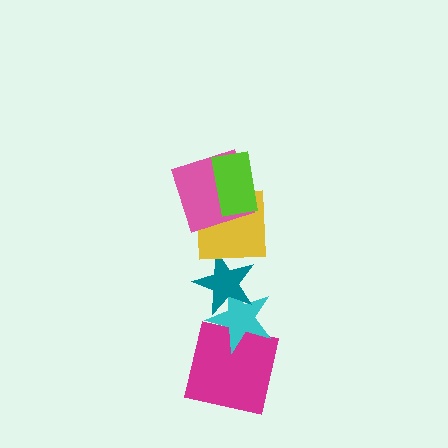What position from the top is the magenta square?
The magenta square is 6th from the top.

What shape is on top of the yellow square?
The pink square is on top of the yellow square.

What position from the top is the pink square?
The pink square is 2nd from the top.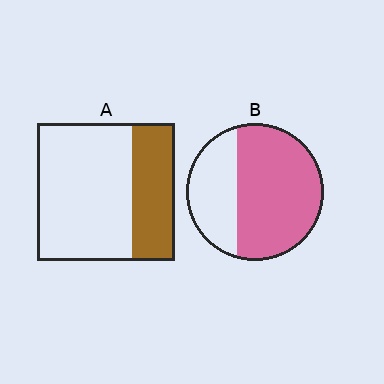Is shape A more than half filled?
No.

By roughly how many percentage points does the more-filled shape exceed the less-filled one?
By roughly 35 percentage points (B over A).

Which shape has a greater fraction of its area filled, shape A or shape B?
Shape B.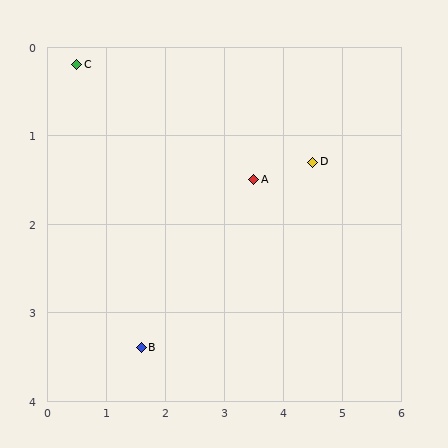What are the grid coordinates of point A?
Point A is at approximately (3.5, 1.5).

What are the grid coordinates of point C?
Point C is at approximately (0.5, 0.2).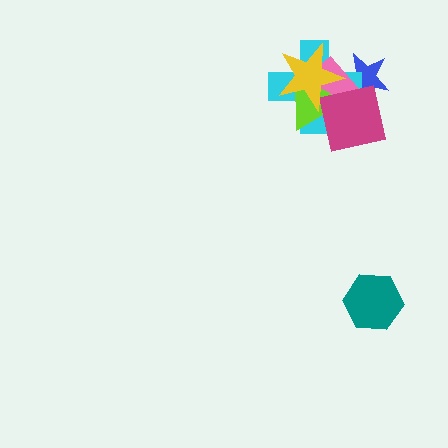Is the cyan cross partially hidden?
Yes, it is partially covered by another shape.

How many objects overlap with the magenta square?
5 objects overlap with the magenta square.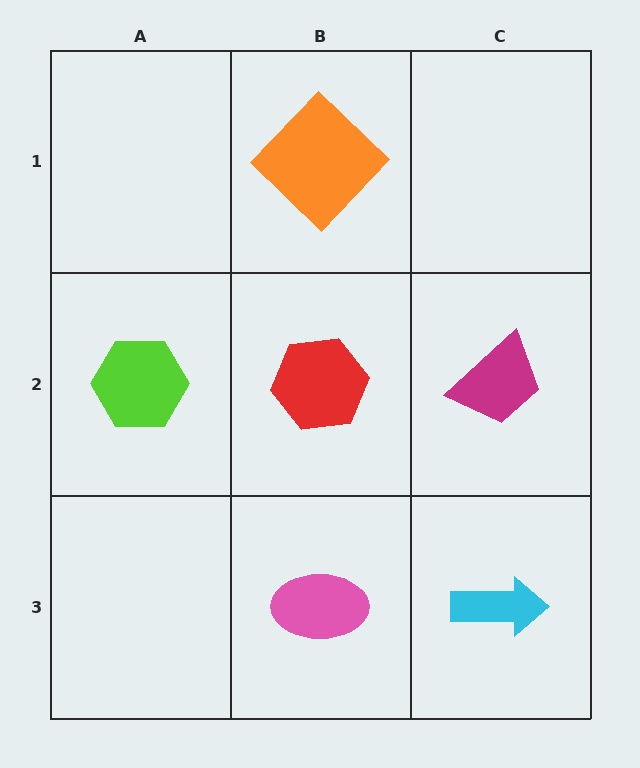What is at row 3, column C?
A cyan arrow.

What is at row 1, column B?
An orange diamond.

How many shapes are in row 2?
3 shapes.